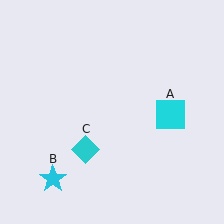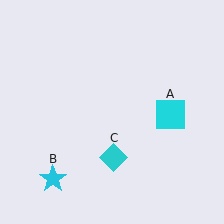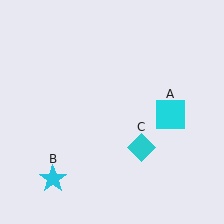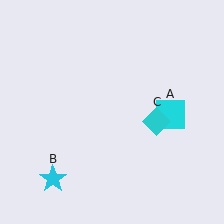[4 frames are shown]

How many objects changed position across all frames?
1 object changed position: cyan diamond (object C).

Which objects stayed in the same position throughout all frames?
Cyan square (object A) and cyan star (object B) remained stationary.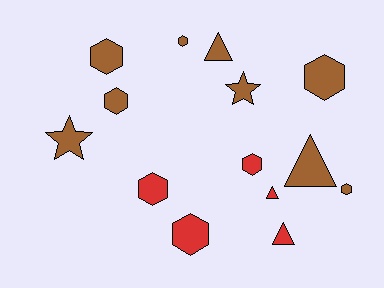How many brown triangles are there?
There are 2 brown triangles.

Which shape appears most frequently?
Hexagon, with 8 objects.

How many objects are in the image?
There are 14 objects.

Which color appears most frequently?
Brown, with 9 objects.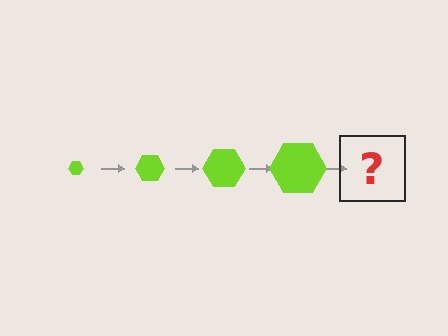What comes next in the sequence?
The next element should be a lime hexagon, larger than the previous one.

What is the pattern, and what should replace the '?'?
The pattern is that the hexagon gets progressively larger each step. The '?' should be a lime hexagon, larger than the previous one.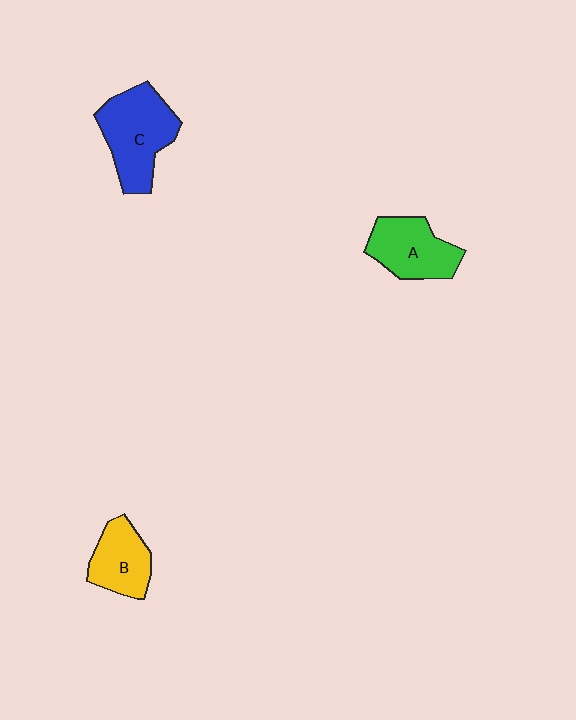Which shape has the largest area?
Shape C (blue).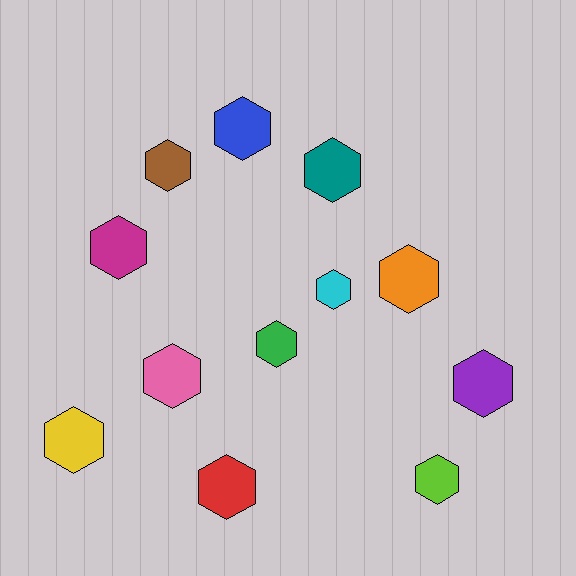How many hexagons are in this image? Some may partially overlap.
There are 12 hexagons.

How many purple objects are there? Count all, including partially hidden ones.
There is 1 purple object.